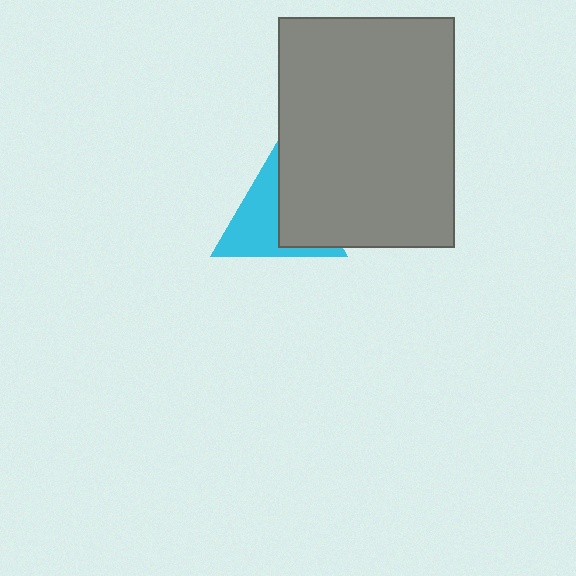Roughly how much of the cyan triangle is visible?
About half of it is visible (roughly 56%).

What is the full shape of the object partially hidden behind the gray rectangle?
The partially hidden object is a cyan triangle.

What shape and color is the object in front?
The object in front is a gray rectangle.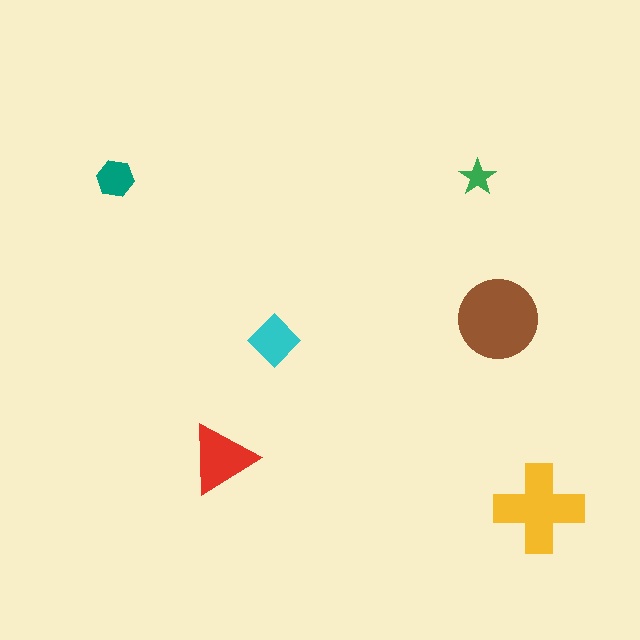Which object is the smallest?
The green star.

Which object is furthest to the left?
The teal hexagon is leftmost.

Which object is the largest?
The brown circle.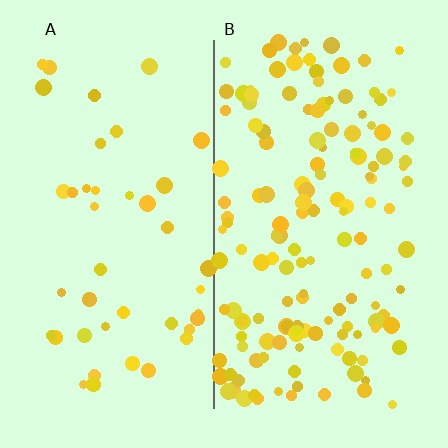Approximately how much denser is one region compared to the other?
Approximately 3.4× — region B over region A.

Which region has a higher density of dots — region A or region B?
B (the right).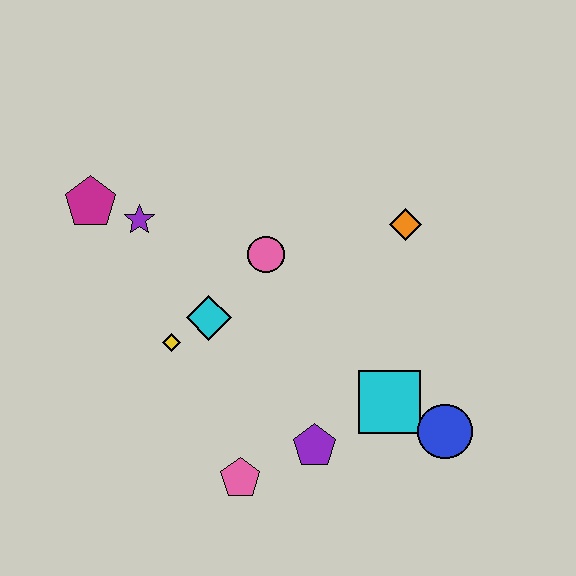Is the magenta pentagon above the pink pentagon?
Yes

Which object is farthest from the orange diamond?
The magenta pentagon is farthest from the orange diamond.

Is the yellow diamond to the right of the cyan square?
No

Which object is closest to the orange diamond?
The pink circle is closest to the orange diamond.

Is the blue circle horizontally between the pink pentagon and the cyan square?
No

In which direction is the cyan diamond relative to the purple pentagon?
The cyan diamond is above the purple pentagon.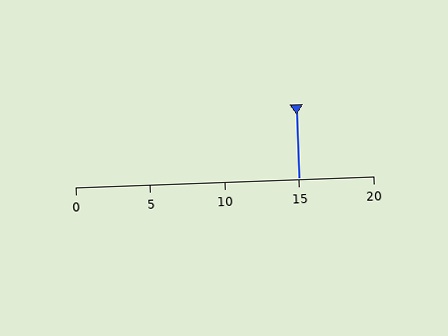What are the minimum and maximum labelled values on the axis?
The axis runs from 0 to 20.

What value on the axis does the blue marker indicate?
The marker indicates approximately 15.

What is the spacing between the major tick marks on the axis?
The major ticks are spaced 5 apart.